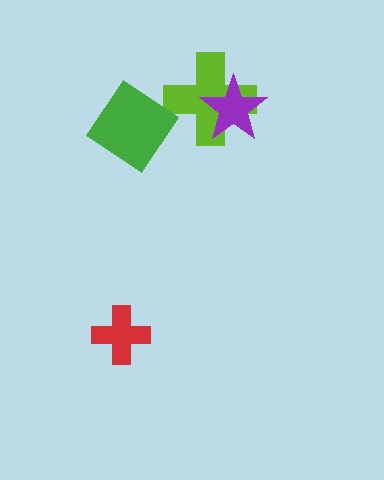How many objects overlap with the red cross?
0 objects overlap with the red cross.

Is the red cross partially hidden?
No, no other shape covers it.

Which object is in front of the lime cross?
The purple star is in front of the lime cross.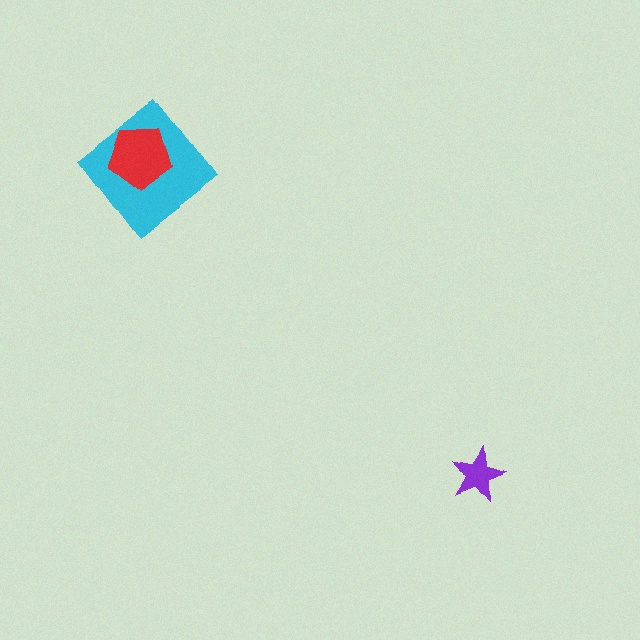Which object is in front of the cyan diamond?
The red pentagon is in front of the cyan diamond.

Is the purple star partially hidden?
No, no other shape covers it.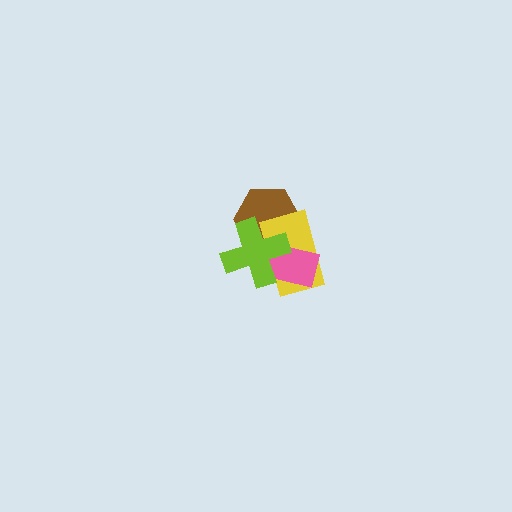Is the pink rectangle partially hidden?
Yes, it is partially covered by another shape.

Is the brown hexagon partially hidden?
Yes, it is partially covered by another shape.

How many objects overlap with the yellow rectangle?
3 objects overlap with the yellow rectangle.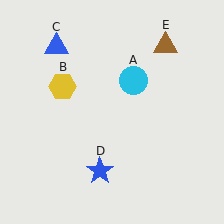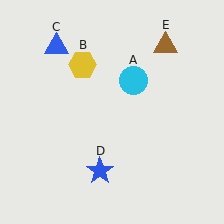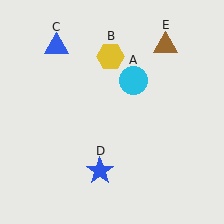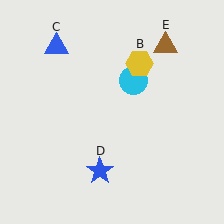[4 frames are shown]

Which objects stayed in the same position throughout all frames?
Cyan circle (object A) and blue triangle (object C) and blue star (object D) and brown triangle (object E) remained stationary.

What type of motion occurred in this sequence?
The yellow hexagon (object B) rotated clockwise around the center of the scene.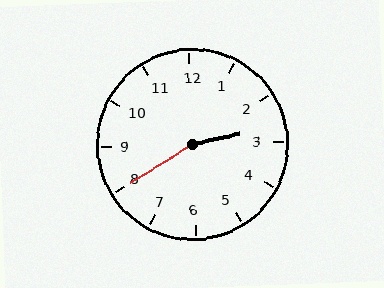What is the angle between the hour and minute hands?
Approximately 160 degrees.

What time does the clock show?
2:40.